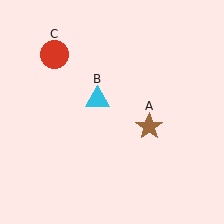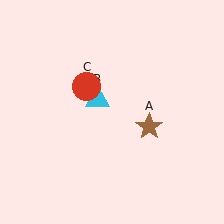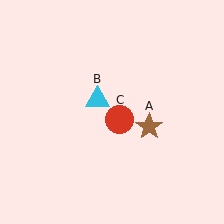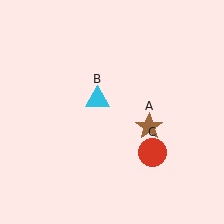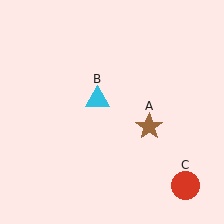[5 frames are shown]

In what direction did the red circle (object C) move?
The red circle (object C) moved down and to the right.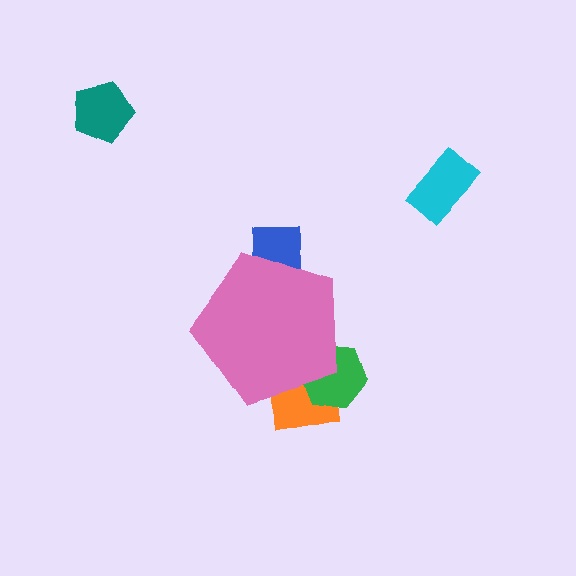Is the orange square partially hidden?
Yes, the orange square is partially hidden behind the pink pentagon.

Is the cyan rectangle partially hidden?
No, the cyan rectangle is fully visible.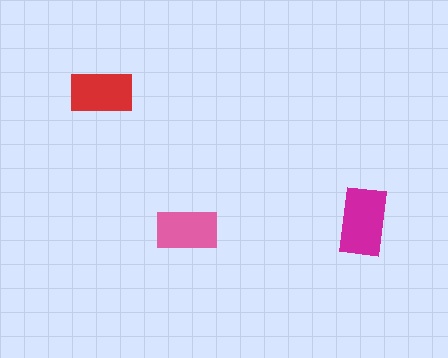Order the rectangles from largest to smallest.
the magenta one, the red one, the pink one.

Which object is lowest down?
The pink rectangle is bottommost.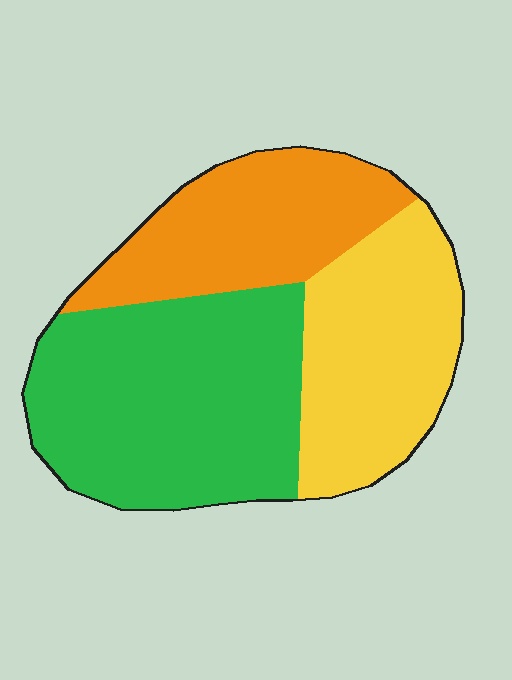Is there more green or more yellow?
Green.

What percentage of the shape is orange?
Orange takes up about one quarter (1/4) of the shape.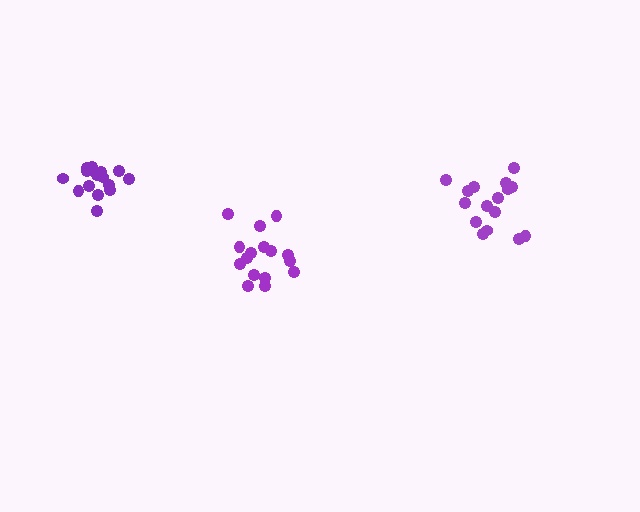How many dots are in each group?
Group 1: 15 dots, Group 2: 16 dots, Group 3: 16 dots (47 total).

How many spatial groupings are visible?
There are 3 spatial groupings.